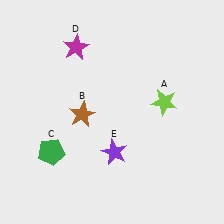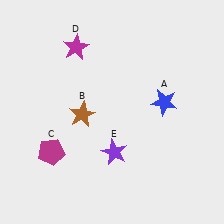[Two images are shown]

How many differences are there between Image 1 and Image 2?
There are 2 differences between the two images.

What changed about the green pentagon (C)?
In Image 1, C is green. In Image 2, it changed to magenta.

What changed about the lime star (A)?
In Image 1, A is lime. In Image 2, it changed to blue.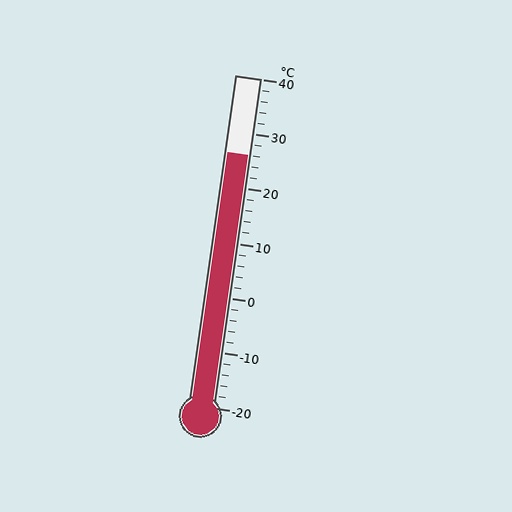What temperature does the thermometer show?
The thermometer shows approximately 26°C.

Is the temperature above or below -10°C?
The temperature is above -10°C.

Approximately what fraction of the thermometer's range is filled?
The thermometer is filled to approximately 75% of its range.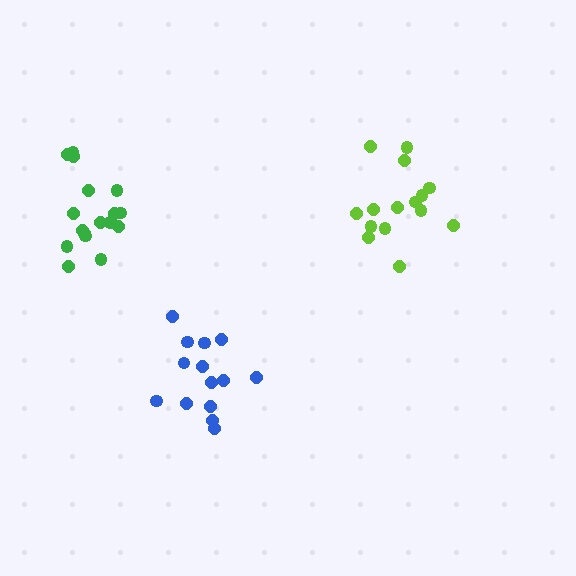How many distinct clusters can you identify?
There are 3 distinct clusters.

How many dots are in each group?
Group 1: 17 dots, Group 2: 15 dots, Group 3: 14 dots (46 total).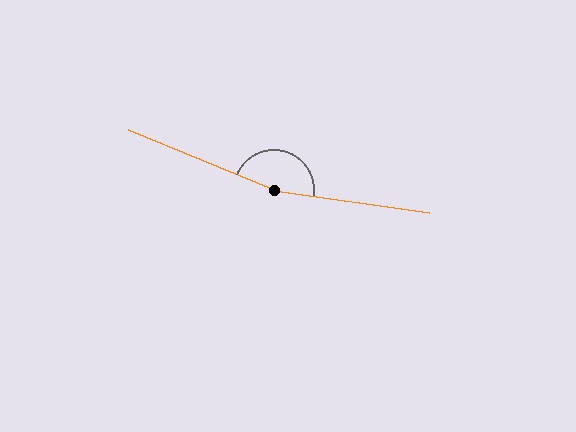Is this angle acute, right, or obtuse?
It is obtuse.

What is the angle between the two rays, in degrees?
Approximately 166 degrees.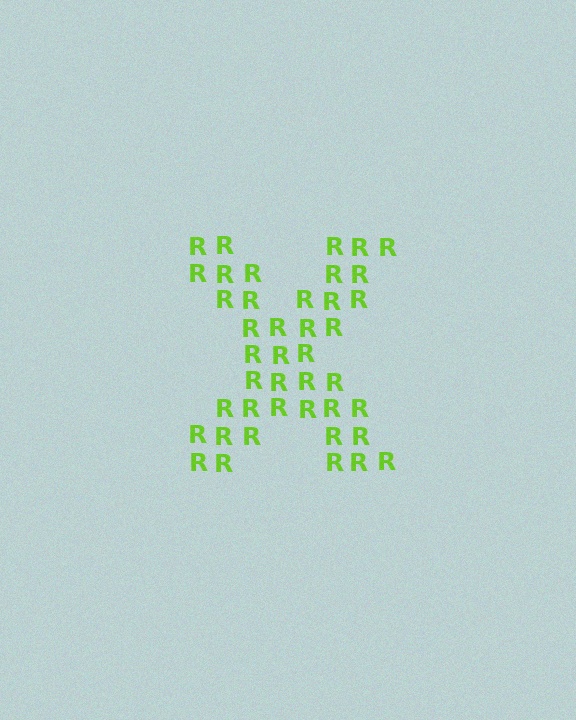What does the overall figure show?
The overall figure shows the letter X.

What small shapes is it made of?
It is made of small letter R's.